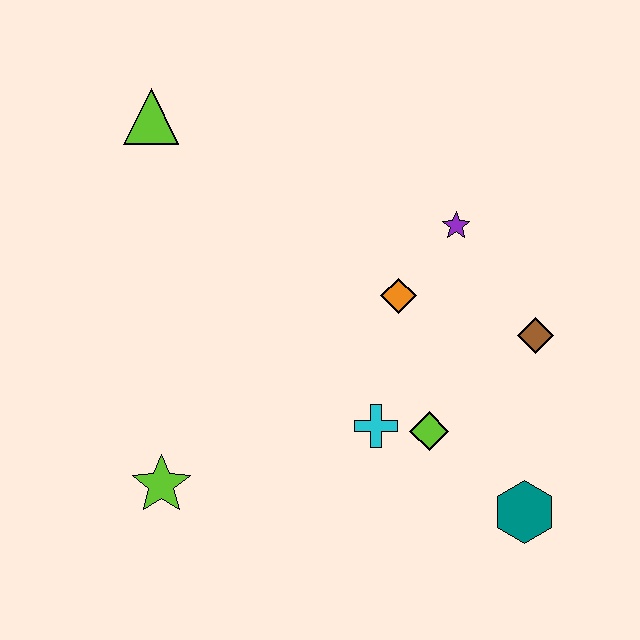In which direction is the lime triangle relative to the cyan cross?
The lime triangle is above the cyan cross.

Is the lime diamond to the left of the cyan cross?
No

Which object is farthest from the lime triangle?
The teal hexagon is farthest from the lime triangle.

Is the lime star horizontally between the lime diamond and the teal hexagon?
No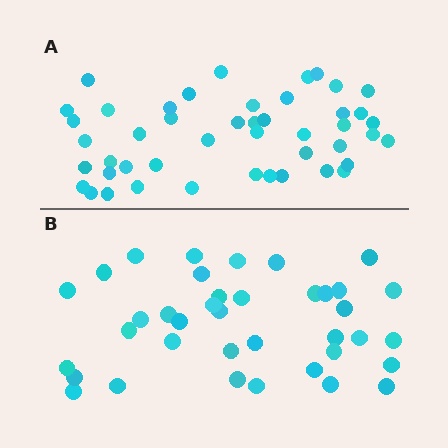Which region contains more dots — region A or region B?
Region A (the top region) has more dots.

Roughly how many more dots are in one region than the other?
Region A has roughly 8 or so more dots than region B.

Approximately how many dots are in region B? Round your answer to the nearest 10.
About 40 dots. (The exact count is 38, which rounds to 40.)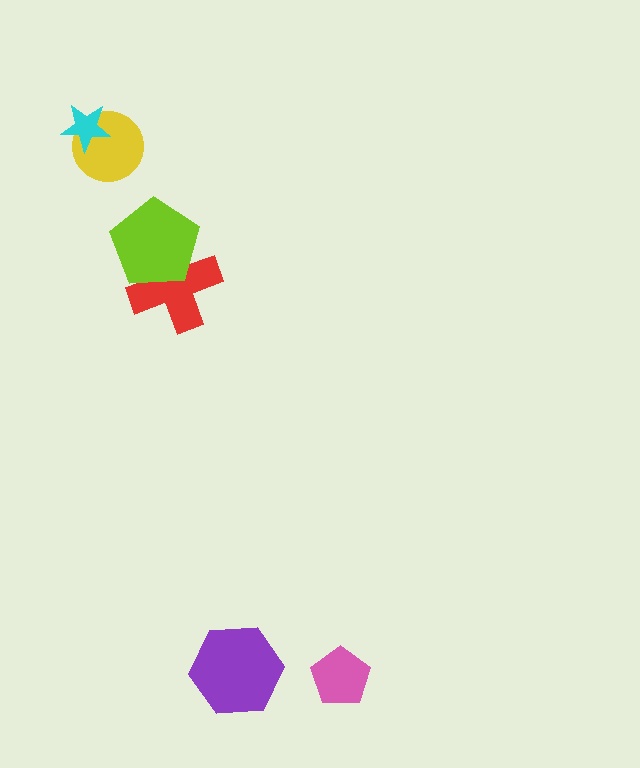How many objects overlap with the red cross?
1 object overlaps with the red cross.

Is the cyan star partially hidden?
No, no other shape covers it.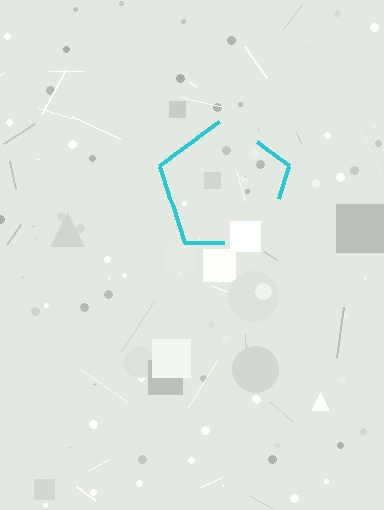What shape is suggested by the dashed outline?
The dashed outline suggests a pentagon.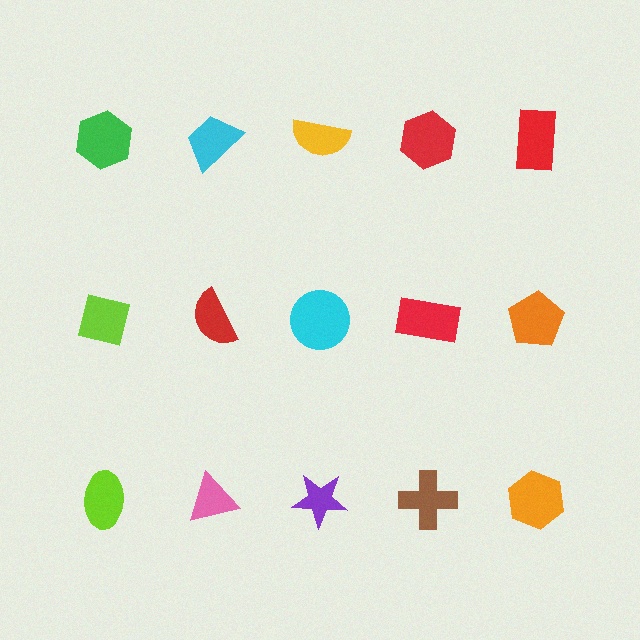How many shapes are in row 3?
5 shapes.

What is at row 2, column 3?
A cyan circle.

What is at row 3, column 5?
An orange hexagon.